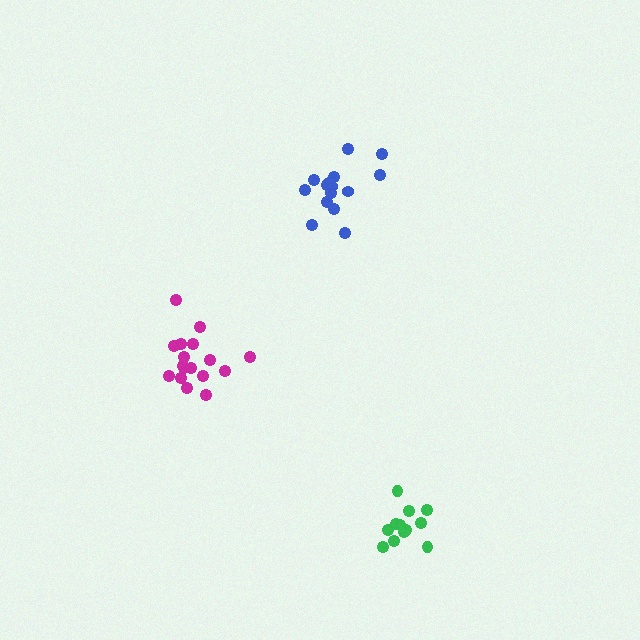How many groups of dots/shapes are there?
There are 3 groups.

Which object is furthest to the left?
The magenta cluster is leftmost.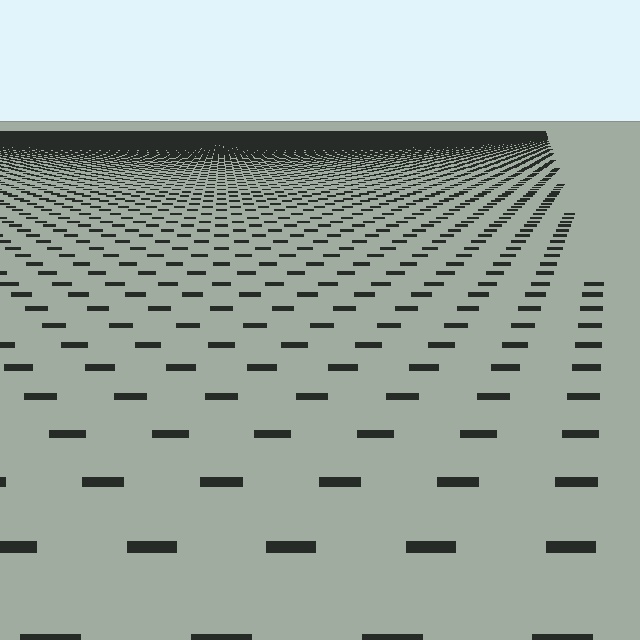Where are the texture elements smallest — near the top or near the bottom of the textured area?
Near the top.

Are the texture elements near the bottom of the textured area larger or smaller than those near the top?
Larger. Near the bottom, elements are closer to the viewer and appear at a bigger on-screen size.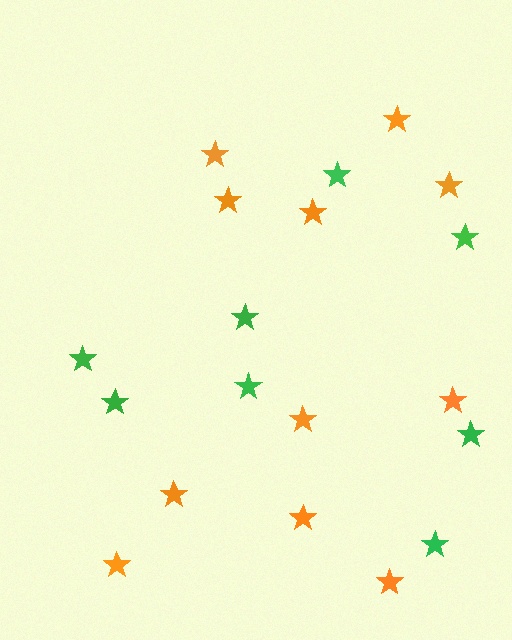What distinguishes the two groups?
There are 2 groups: one group of orange stars (11) and one group of green stars (8).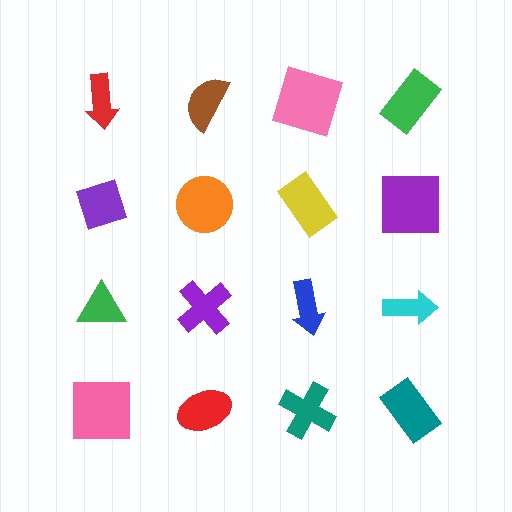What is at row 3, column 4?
A cyan arrow.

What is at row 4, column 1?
A pink square.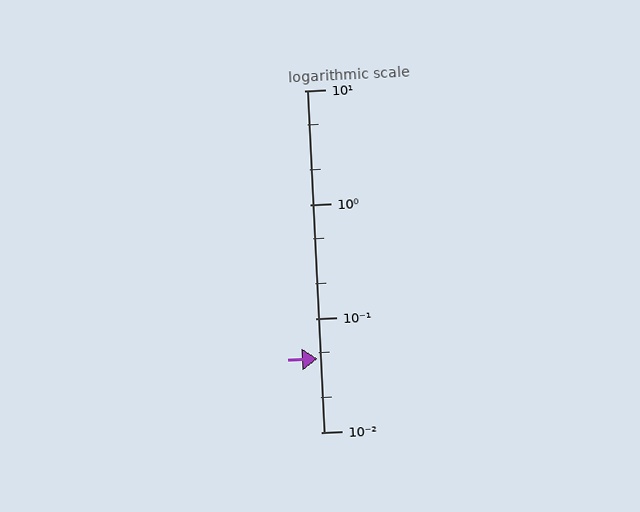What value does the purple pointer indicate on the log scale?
The pointer indicates approximately 0.044.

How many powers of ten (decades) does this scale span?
The scale spans 3 decades, from 0.01 to 10.